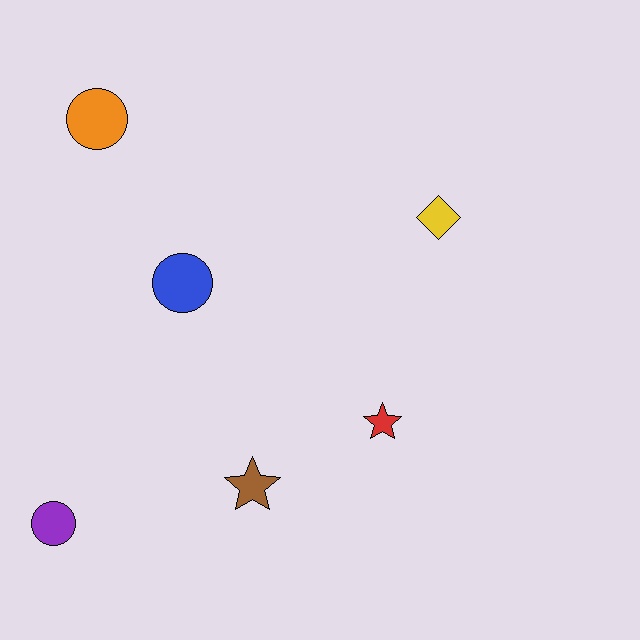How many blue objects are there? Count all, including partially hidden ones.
There is 1 blue object.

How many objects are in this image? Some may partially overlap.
There are 6 objects.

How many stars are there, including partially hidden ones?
There are 2 stars.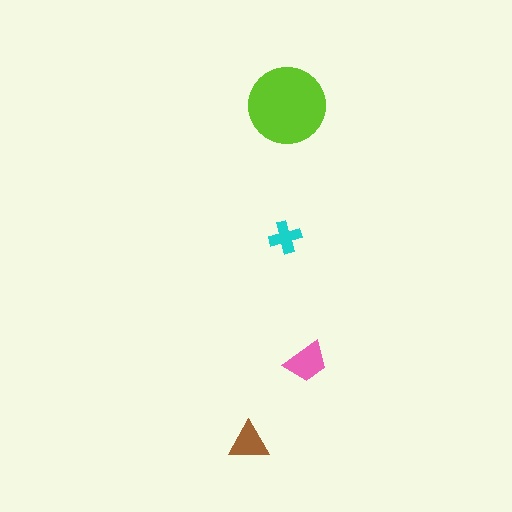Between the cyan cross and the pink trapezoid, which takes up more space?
The pink trapezoid.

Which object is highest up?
The lime circle is topmost.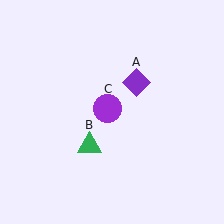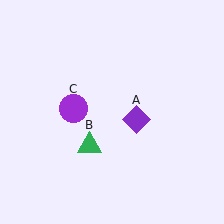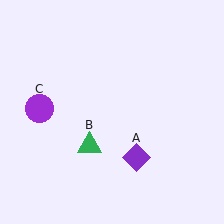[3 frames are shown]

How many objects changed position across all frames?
2 objects changed position: purple diamond (object A), purple circle (object C).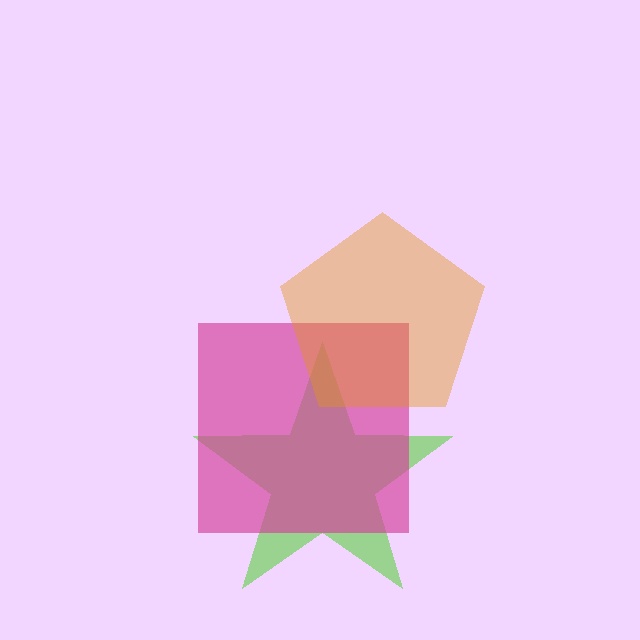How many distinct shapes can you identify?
There are 3 distinct shapes: a lime star, a magenta square, an orange pentagon.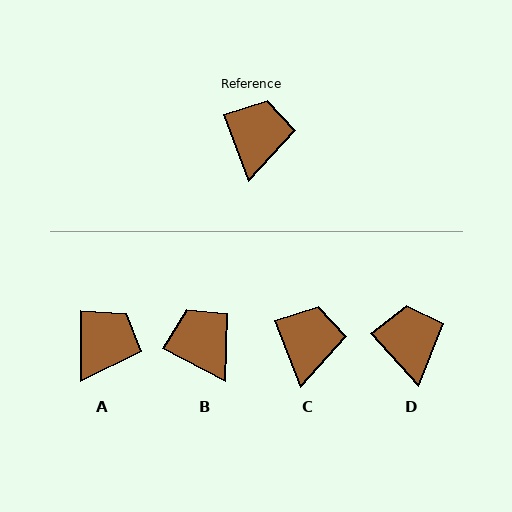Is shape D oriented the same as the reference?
No, it is off by about 21 degrees.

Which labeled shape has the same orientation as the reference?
C.